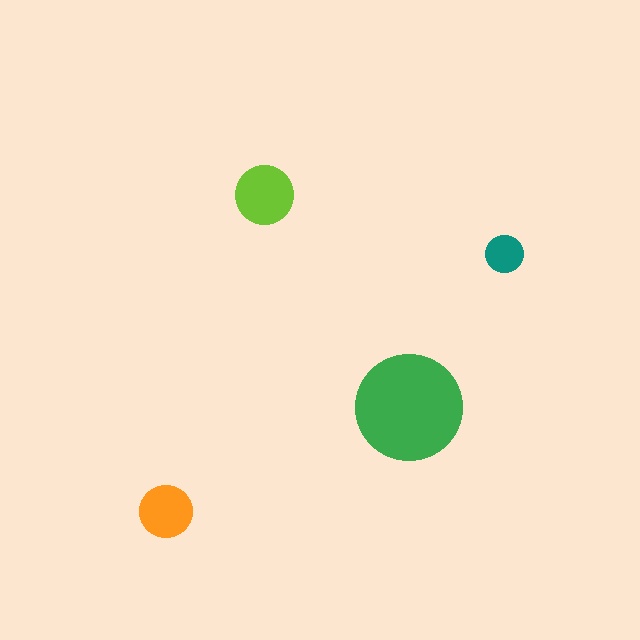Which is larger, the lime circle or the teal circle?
The lime one.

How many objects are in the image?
There are 4 objects in the image.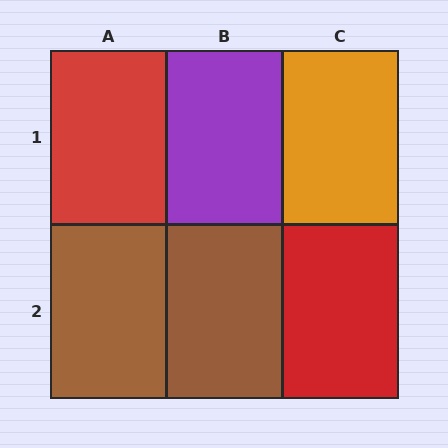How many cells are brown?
2 cells are brown.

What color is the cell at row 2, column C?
Red.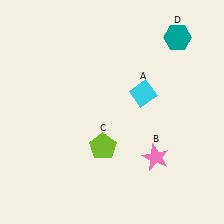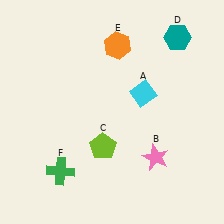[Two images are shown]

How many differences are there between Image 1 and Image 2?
There are 2 differences between the two images.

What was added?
An orange hexagon (E), a green cross (F) were added in Image 2.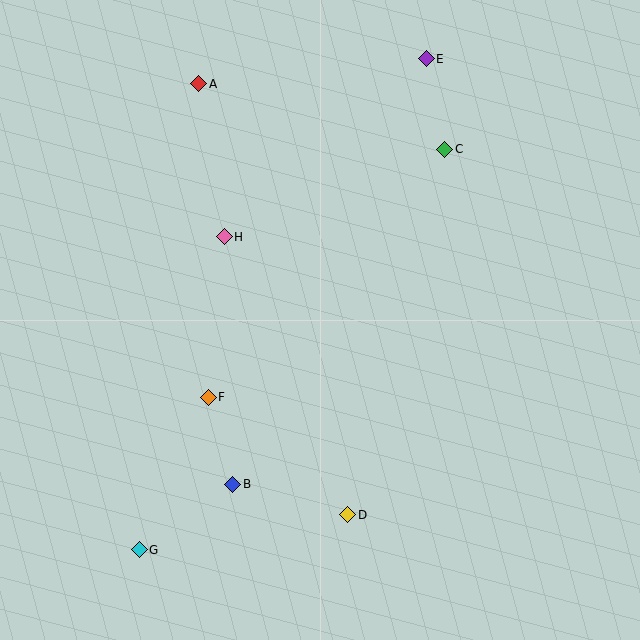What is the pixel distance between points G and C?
The distance between G and C is 504 pixels.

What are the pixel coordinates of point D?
Point D is at (348, 515).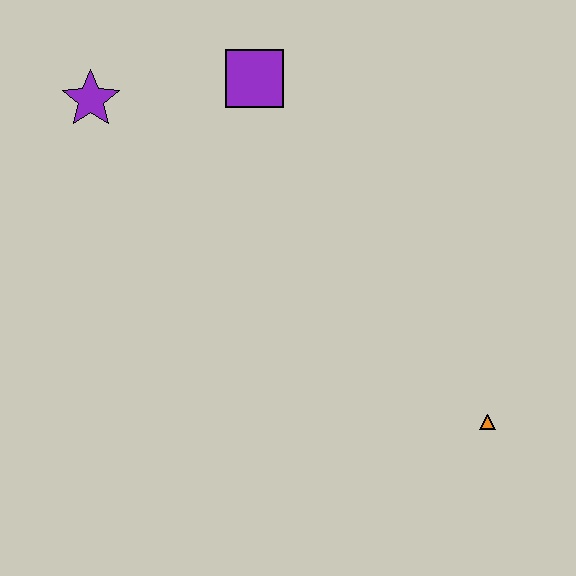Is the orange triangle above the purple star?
No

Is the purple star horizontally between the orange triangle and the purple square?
No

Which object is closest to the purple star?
The purple square is closest to the purple star.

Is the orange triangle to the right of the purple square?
Yes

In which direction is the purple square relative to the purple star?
The purple square is to the right of the purple star.